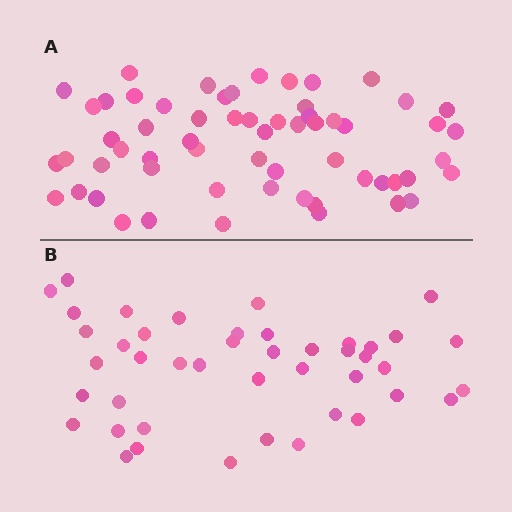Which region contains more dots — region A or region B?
Region A (the top region) has more dots.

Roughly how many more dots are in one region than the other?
Region A has approximately 15 more dots than region B.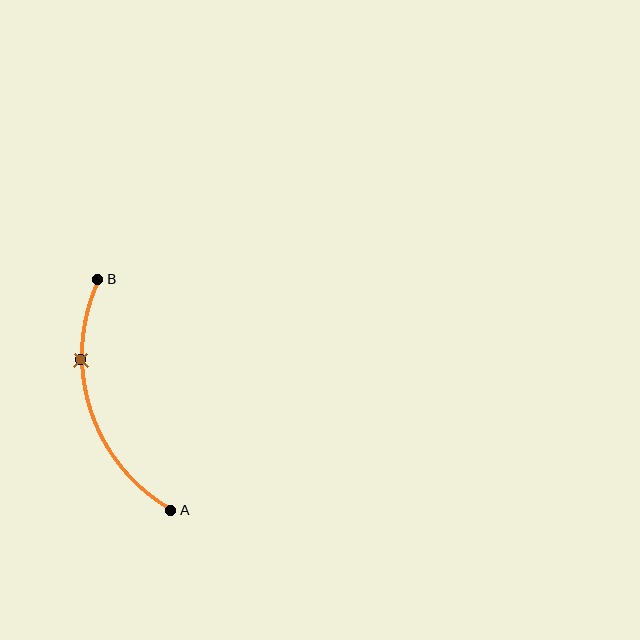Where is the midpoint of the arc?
The arc midpoint is the point on the curve farthest from the straight line joining A and B. It sits to the left of that line.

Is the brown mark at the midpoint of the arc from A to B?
No. The brown mark lies on the arc but is closer to endpoint B. The arc midpoint would be at the point on the curve equidistant along the arc from both A and B.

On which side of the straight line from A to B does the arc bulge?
The arc bulges to the left of the straight line connecting A and B.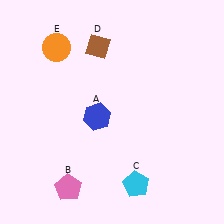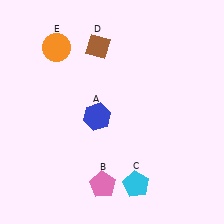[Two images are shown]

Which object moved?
The pink pentagon (B) moved right.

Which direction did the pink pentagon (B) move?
The pink pentagon (B) moved right.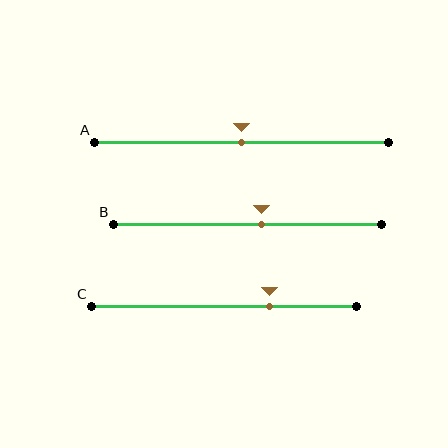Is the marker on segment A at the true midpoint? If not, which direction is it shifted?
Yes, the marker on segment A is at the true midpoint.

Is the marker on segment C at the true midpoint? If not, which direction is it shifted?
No, the marker on segment C is shifted to the right by about 17% of the segment length.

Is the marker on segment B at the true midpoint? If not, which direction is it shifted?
No, the marker on segment B is shifted to the right by about 5% of the segment length.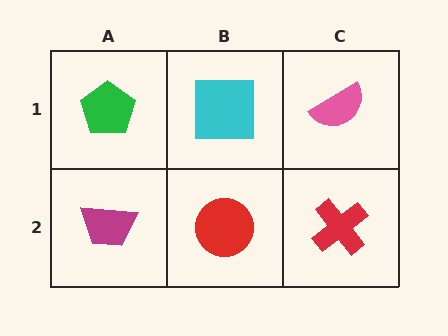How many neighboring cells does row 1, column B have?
3.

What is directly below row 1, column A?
A magenta trapezoid.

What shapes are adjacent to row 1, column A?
A magenta trapezoid (row 2, column A), a cyan square (row 1, column B).